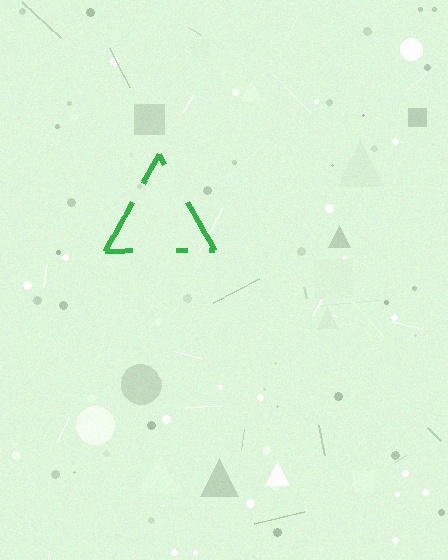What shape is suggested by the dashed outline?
The dashed outline suggests a triangle.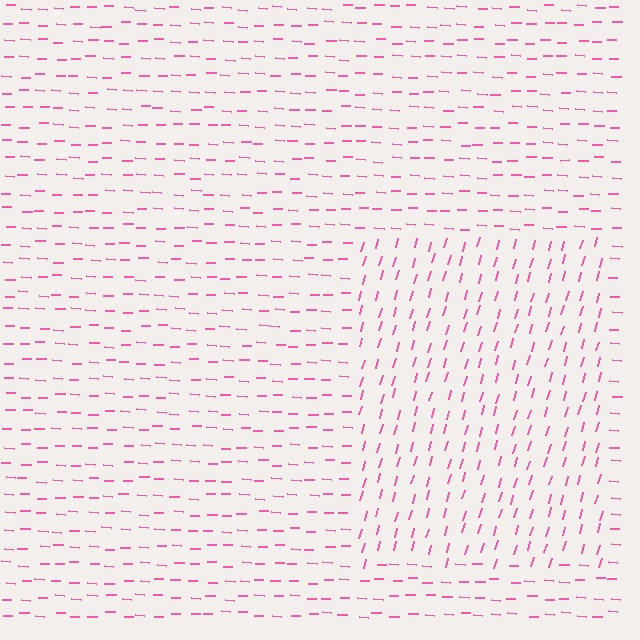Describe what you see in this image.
The image is filled with small pink line segments. A rectangle region in the image has lines oriented differently from the surrounding lines, creating a visible texture boundary.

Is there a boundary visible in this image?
Yes, there is a texture boundary formed by a change in line orientation.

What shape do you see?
I see a rectangle.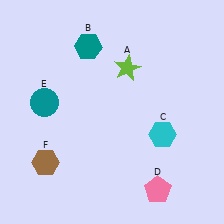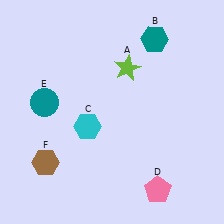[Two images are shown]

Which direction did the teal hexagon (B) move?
The teal hexagon (B) moved right.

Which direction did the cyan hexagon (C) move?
The cyan hexagon (C) moved left.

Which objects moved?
The objects that moved are: the teal hexagon (B), the cyan hexagon (C).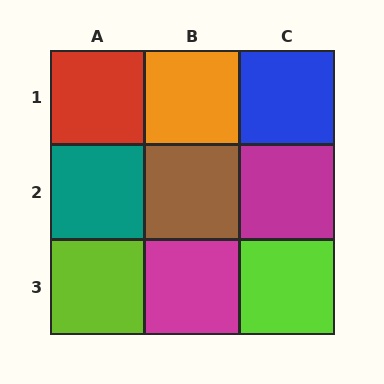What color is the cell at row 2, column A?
Teal.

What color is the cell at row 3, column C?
Lime.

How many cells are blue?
1 cell is blue.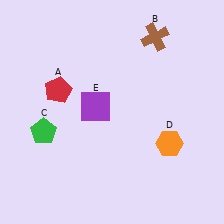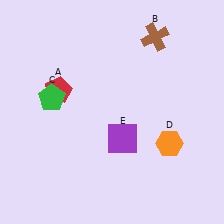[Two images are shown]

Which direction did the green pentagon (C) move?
The green pentagon (C) moved up.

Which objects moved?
The objects that moved are: the green pentagon (C), the purple square (E).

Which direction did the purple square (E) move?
The purple square (E) moved down.